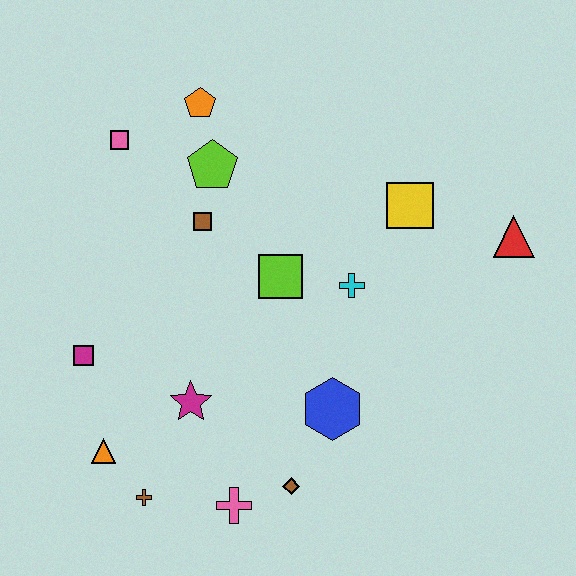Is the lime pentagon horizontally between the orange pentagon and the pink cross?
Yes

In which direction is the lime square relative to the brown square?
The lime square is to the right of the brown square.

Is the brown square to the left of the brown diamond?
Yes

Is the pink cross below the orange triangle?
Yes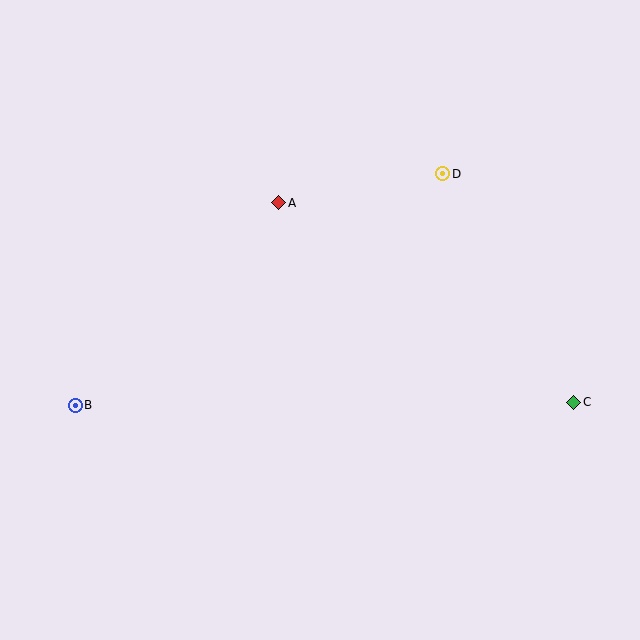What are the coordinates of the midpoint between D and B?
The midpoint between D and B is at (259, 289).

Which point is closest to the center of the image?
Point A at (279, 203) is closest to the center.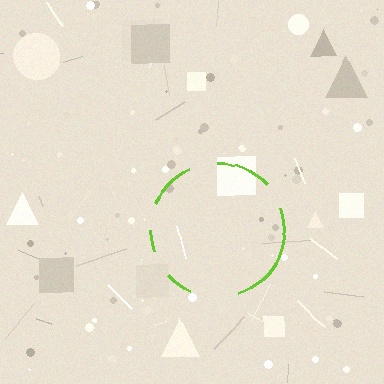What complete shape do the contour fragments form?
The contour fragments form a circle.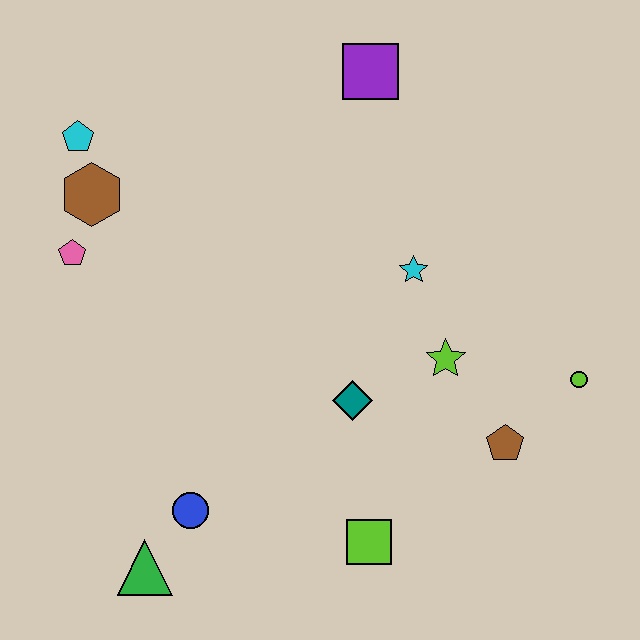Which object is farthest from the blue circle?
The purple square is farthest from the blue circle.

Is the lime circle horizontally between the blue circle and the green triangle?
No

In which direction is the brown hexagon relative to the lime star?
The brown hexagon is to the left of the lime star.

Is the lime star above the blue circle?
Yes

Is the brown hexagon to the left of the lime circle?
Yes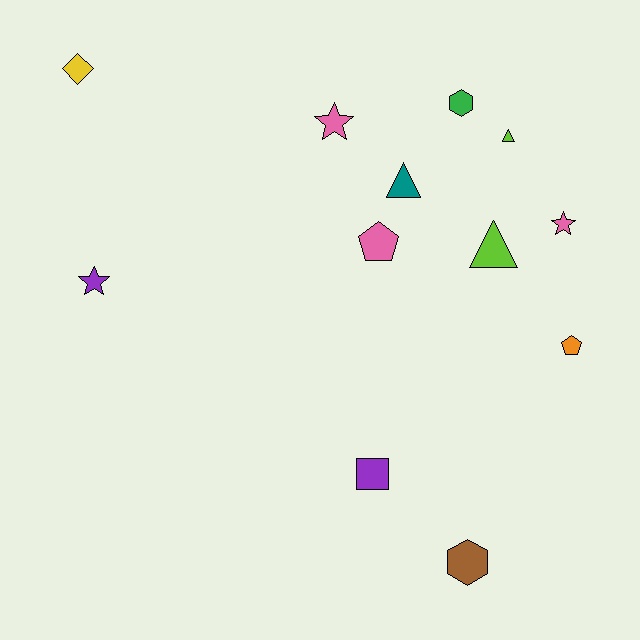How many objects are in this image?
There are 12 objects.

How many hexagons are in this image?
There are 2 hexagons.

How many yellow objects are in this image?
There is 1 yellow object.